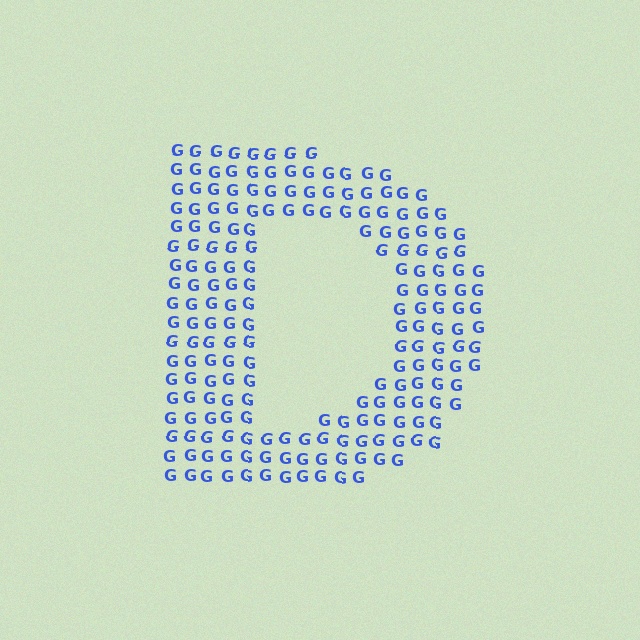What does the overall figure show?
The overall figure shows the letter D.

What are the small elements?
The small elements are letter G's.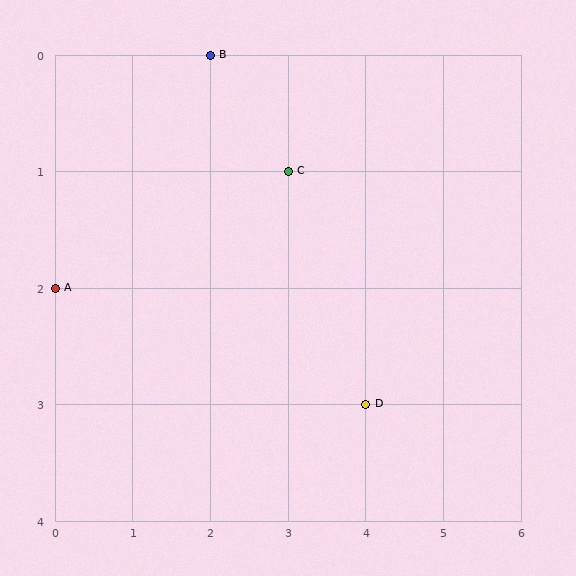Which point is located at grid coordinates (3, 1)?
Point C is at (3, 1).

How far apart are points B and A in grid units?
Points B and A are 2 columns and 2 rows apart (about 2.8 grid units diagonally).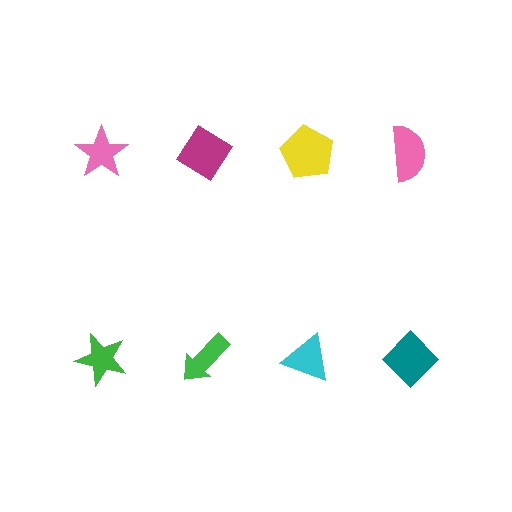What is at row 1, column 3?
A yellow pentagon.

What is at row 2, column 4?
A teal diamond.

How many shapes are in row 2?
4 shapes.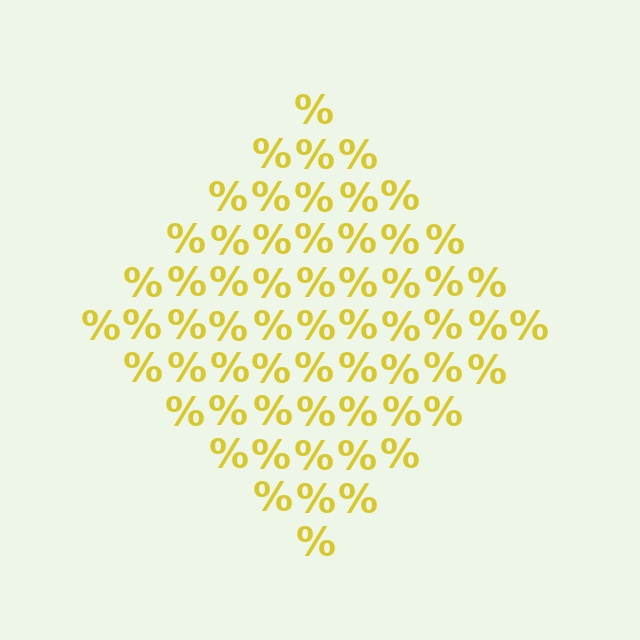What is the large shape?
The large shape is a diamond.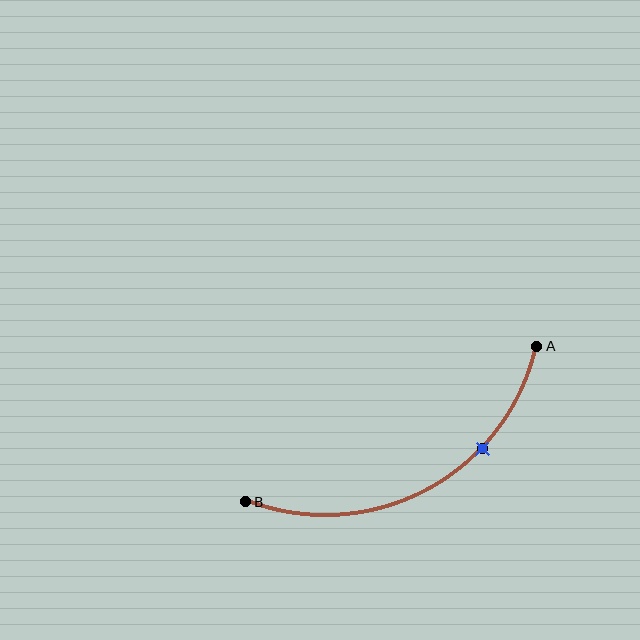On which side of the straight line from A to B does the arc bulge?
The arc bulges below the straight line connecting A and B.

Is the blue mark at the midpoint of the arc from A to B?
No. The blue mark lies on the arc but is closer to endpoint A. The arc midpoint would be at the point on the curve equidistant along the arc from both A and B.